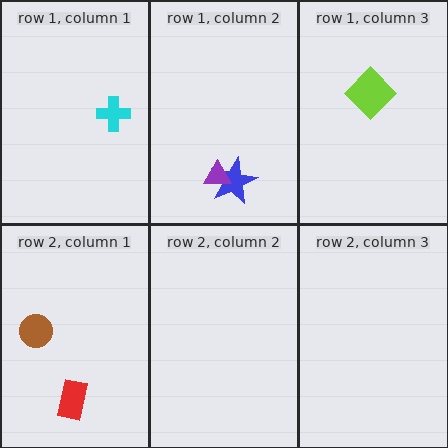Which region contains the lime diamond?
The row 1, column 3 region.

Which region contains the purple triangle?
The row 1, column 2 region.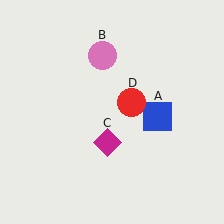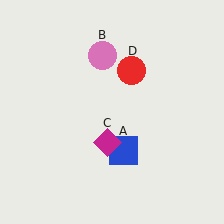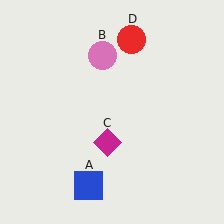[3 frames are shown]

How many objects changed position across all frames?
2 objects changed position: blue square (object A), red circle (object D).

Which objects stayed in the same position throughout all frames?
Pink circle (object B) and magenta diamond (object C) remained stationary.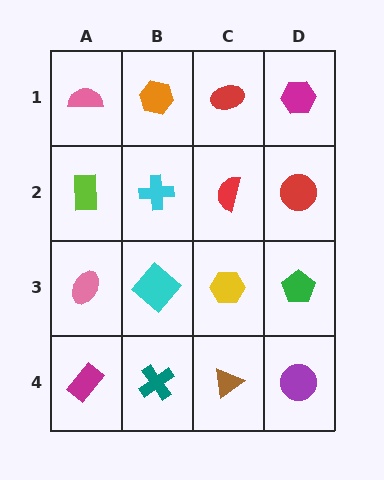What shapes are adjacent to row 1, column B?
A cyan cross (row 2, column B), a pink semicircle (row 1, column A), a red ellipse (row 1, column C).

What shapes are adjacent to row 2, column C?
A red ellipse (row 1, column C), a yellow hexagon (row 3, column C), a cyan cross (row 2, column B), a red circle (row 2, column D).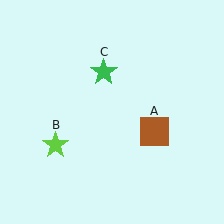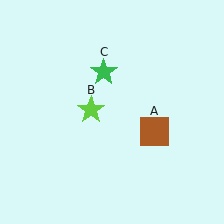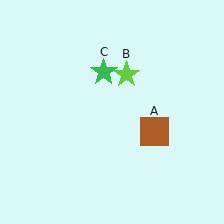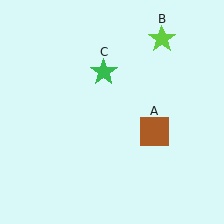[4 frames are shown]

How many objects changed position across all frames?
1 object changed position: lime star (object B).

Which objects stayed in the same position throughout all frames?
Brown square (object A) and green star (object C) remained stationary.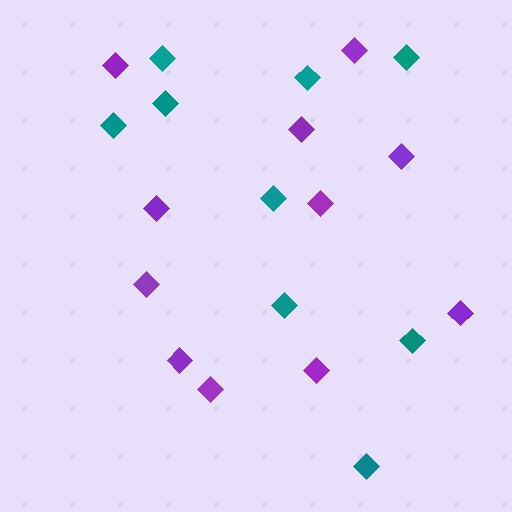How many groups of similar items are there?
There are 2 groups: one group of teal diamonds (9) and one group of purple diamonds (11).